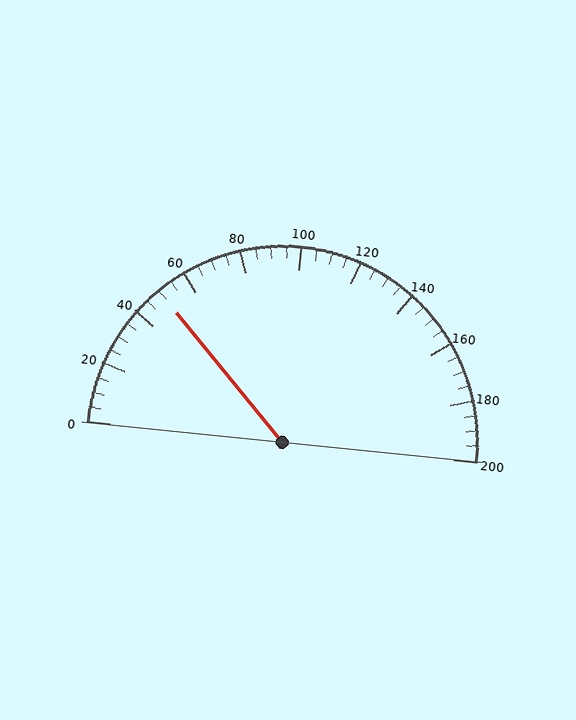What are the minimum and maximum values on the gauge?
The gauge ranges from 0 to 200.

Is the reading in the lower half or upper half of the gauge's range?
The reading is in the lower half of the range (0 to 200).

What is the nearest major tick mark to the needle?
The nearest major tick mark is 40.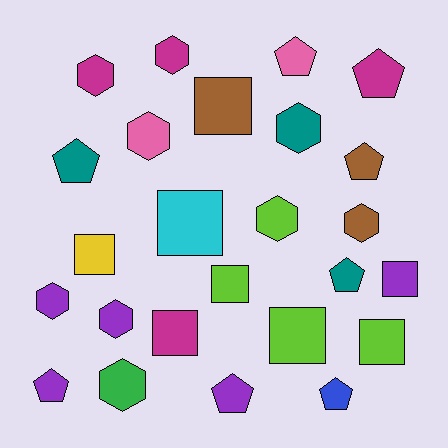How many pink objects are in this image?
There are 2 pink objects.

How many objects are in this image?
There are 25 objects.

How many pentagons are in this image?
There are 8 pentagons.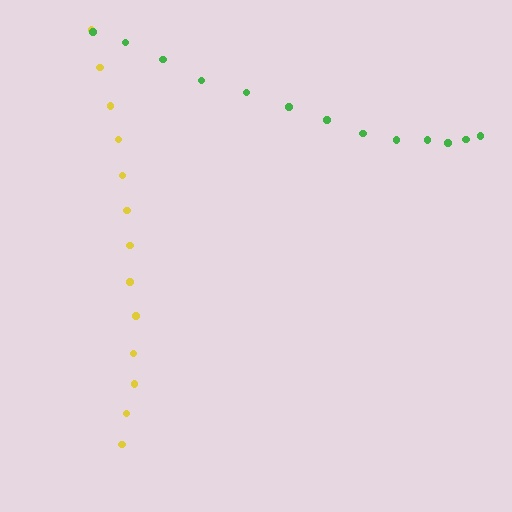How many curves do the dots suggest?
There are 2 distinct paths.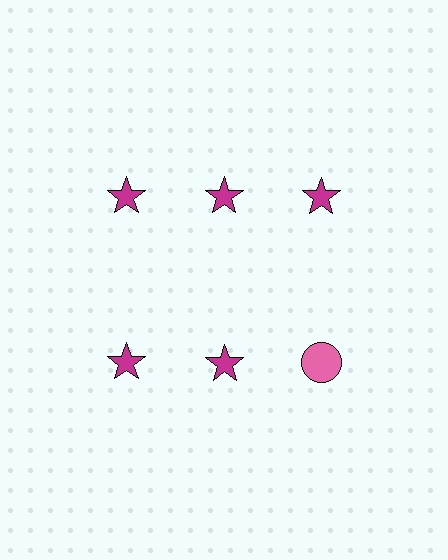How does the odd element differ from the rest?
It differs in both color (pink instead of magenta) and shape (circle instead of star).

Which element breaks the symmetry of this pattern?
The pink circle in the second row, center column breaks the symmetry. All other shapes are magenta stars.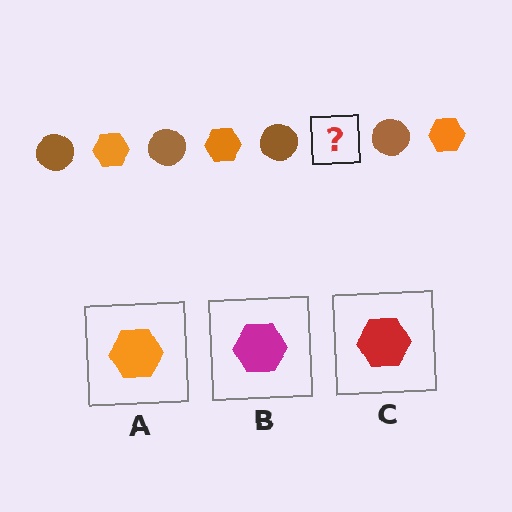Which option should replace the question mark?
Option A.